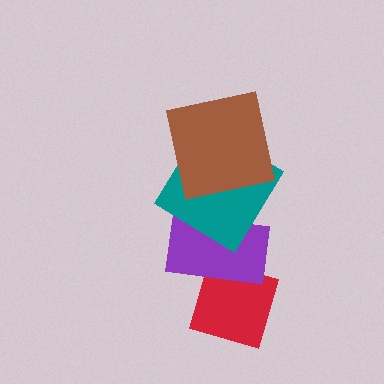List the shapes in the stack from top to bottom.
From top to bottom: the brown square, the teal diamond, the purple rectangle, the red diamond.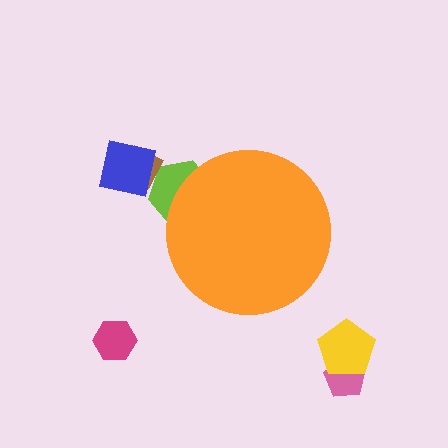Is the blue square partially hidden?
No, the blue square is fully visible.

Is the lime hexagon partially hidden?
Yes, the lime hexagon is partially hidden behind the orange circle.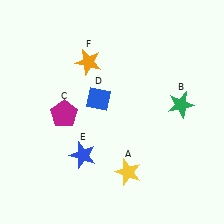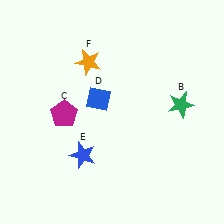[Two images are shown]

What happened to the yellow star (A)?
The yellow star (A) was removed in Image 2. It was in the bottom-right area of Image 1.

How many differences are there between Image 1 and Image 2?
There is 1 difference between the two images.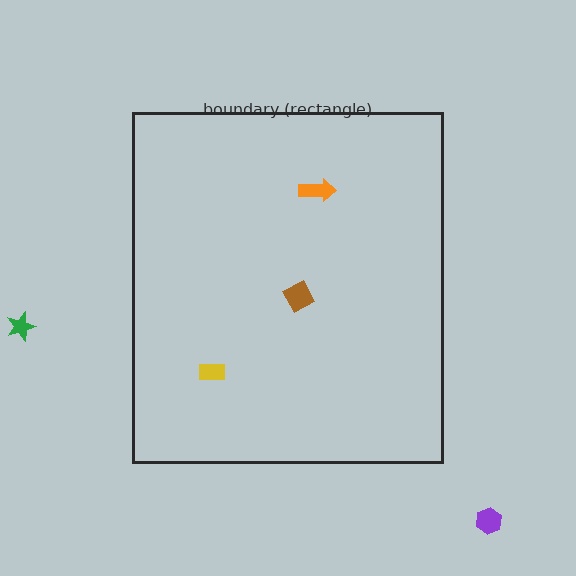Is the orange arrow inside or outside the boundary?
Inside.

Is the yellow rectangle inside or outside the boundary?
Inside.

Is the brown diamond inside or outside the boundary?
Inside.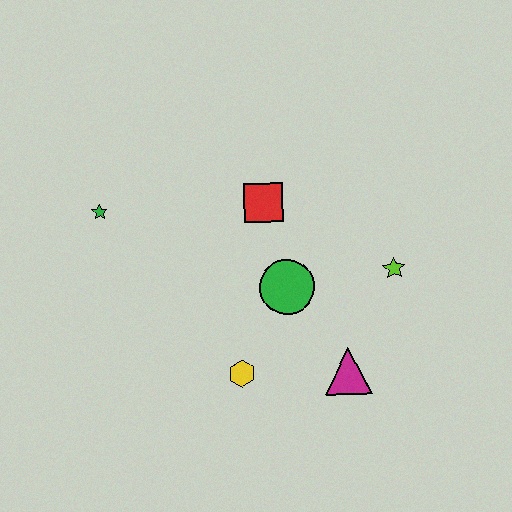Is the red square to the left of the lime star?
Yes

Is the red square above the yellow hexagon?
Yes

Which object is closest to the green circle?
The red square is closest to the green circle.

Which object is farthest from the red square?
The magenta triangle is farthest from the red square.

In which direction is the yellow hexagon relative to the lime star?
The yellow hexagon is to the left of the lime star.